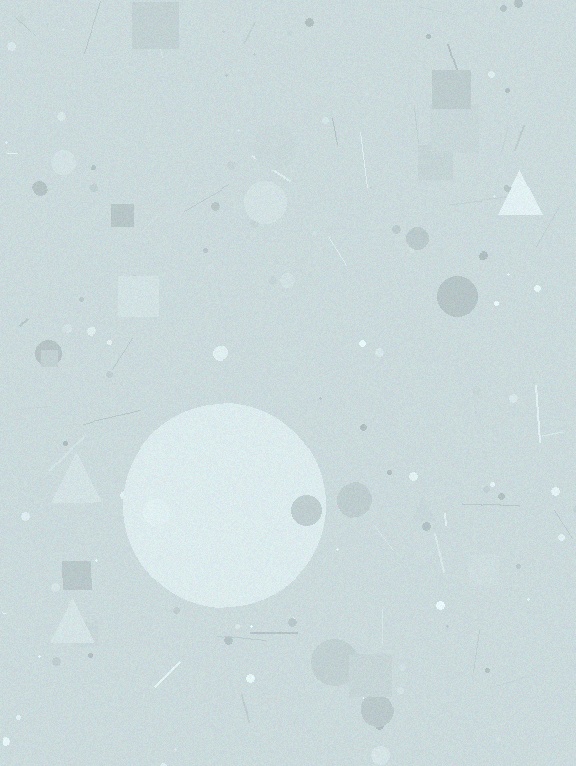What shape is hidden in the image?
A circle is hidden in the image.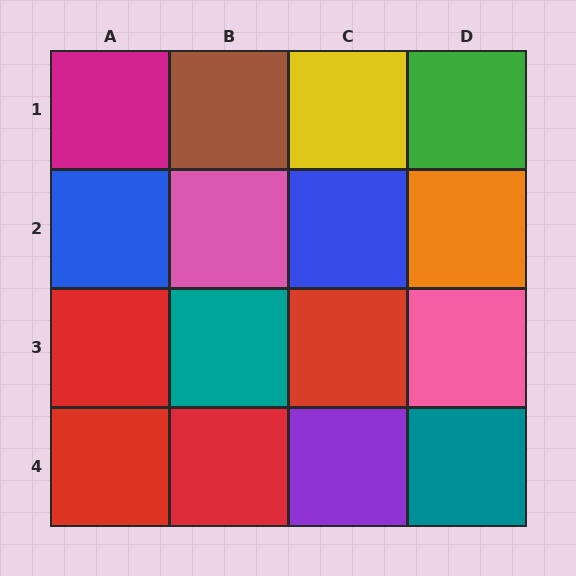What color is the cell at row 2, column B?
Pink.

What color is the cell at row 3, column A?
Red.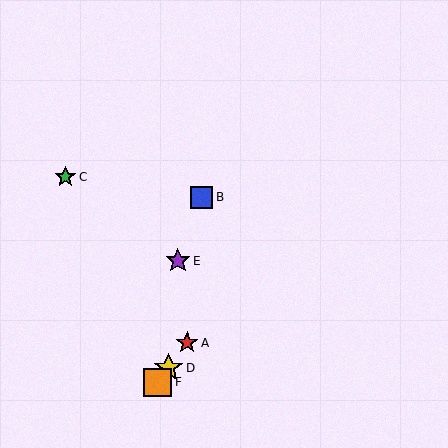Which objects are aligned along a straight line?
Objects A, D, F are aligned along a straight line.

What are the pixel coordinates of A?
Object A is at (187, 343).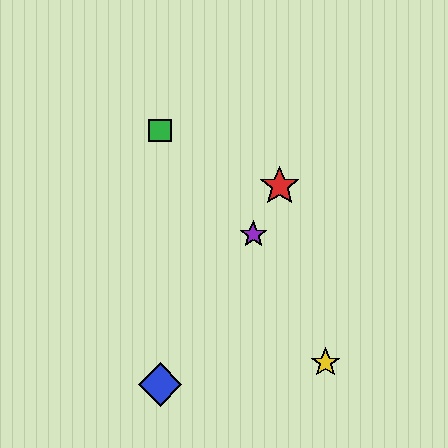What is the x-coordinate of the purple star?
The purple star is at x≈253.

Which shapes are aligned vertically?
The blue diamond, the green square are aligned vertically.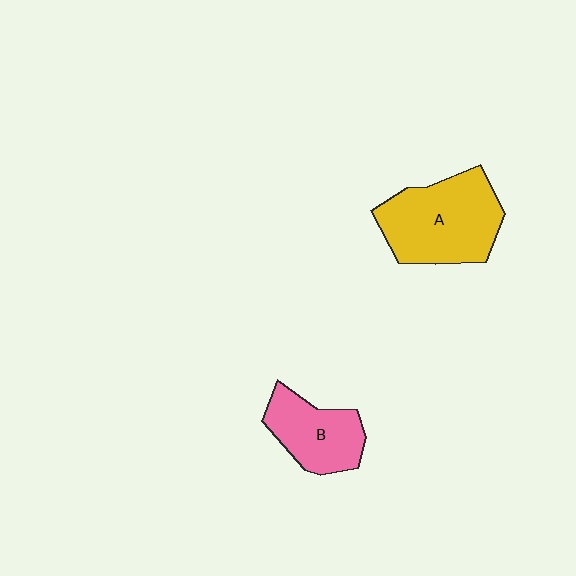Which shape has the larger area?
Shape A (yellow).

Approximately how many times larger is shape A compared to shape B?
Approximately 1.5 times.